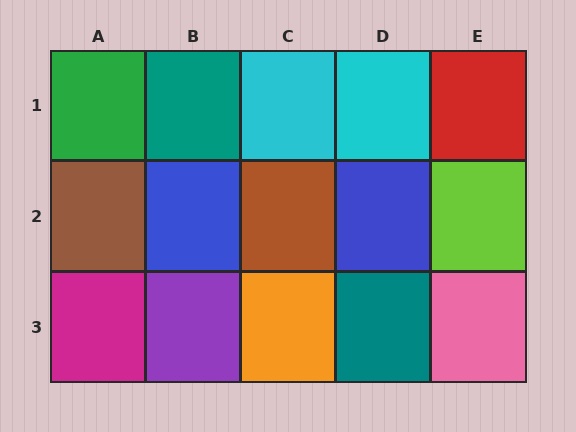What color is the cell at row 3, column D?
Teal.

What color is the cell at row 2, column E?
Lime.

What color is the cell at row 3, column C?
Orange.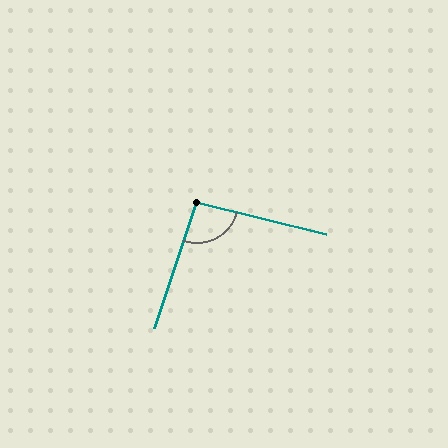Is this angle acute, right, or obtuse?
It is approximately a right angle.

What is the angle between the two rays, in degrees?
Approximately 95 degrees.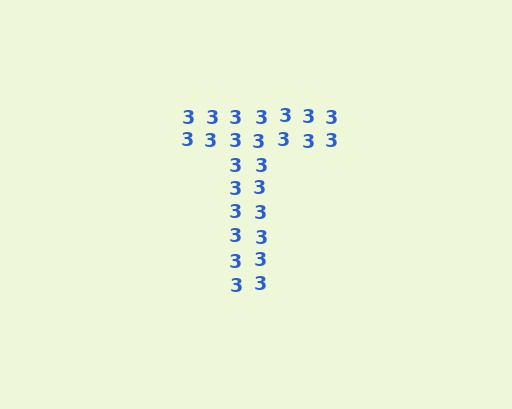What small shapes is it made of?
It is made of small digit 3's.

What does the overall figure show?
The overall figure shows the letter T.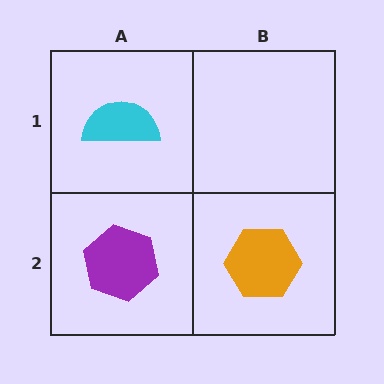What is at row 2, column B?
An orange hexagon.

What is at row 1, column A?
A cyan semicircle.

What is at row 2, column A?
A purple hexagon.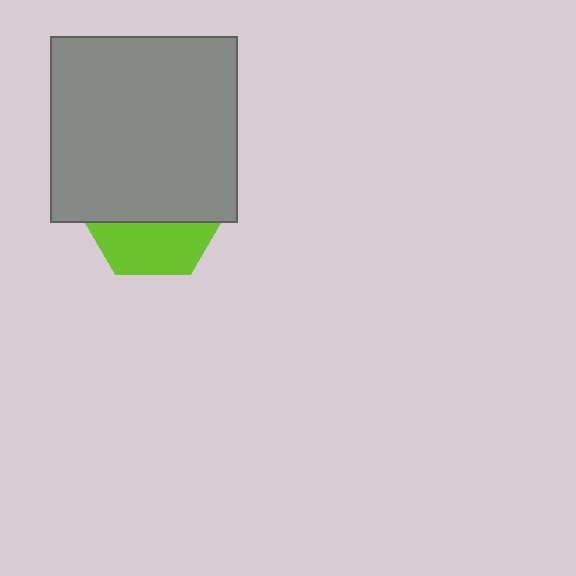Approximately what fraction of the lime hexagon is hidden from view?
Roughly 63% of the lime hexagon is hidden behind the gray square.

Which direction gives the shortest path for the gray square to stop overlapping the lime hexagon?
Moving up gives the shortest separation.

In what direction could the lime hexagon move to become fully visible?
The lime hexagon could move down. That would shift it out from behind the gray square entirely.